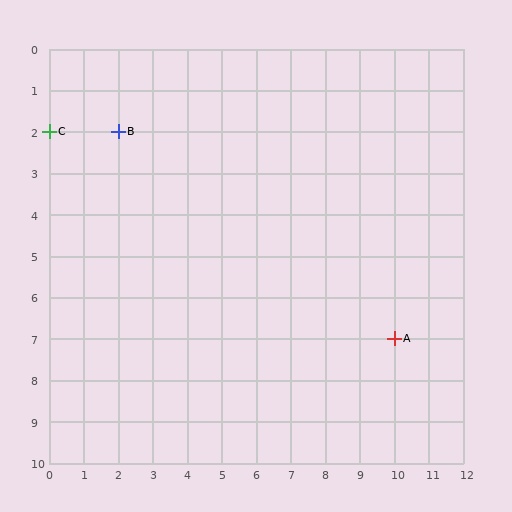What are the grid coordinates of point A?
Point A is at grid coordinates (10, 7).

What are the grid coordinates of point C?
Point C is at grid coordinates (0, 2).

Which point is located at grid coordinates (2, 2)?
Point B is at (2, 2).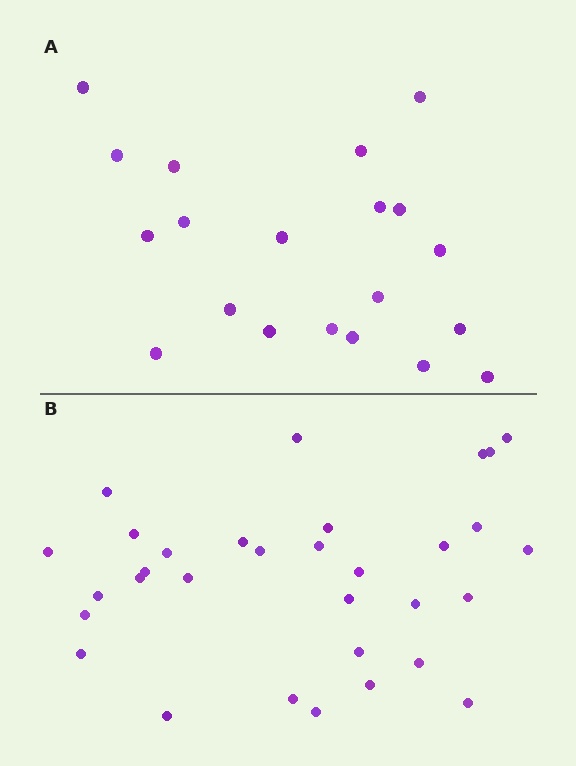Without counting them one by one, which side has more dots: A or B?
Region B (the bottom region) has more dots.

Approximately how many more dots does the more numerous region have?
Region B has roughly 12 or so more dots than region A.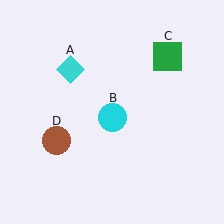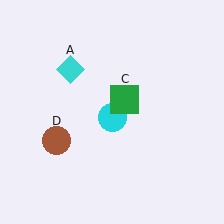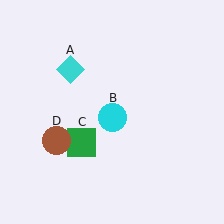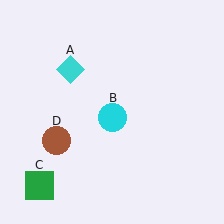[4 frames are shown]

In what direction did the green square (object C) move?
The green square (object C) moved down and to the left.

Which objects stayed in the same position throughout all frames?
Cyan diamond (object A) and cyan circle (object B) and brown circle (object D) remained stationary.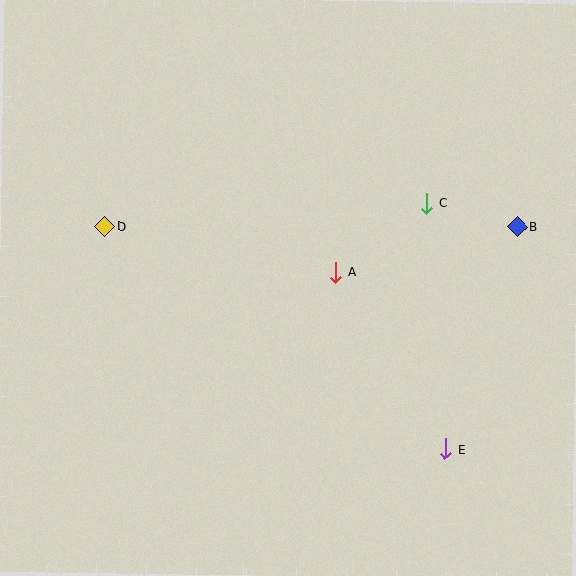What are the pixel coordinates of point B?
Point B is at (517, 227).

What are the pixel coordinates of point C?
Point C is at (427, 203).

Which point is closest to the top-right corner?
Point B is closest to the top-right corner.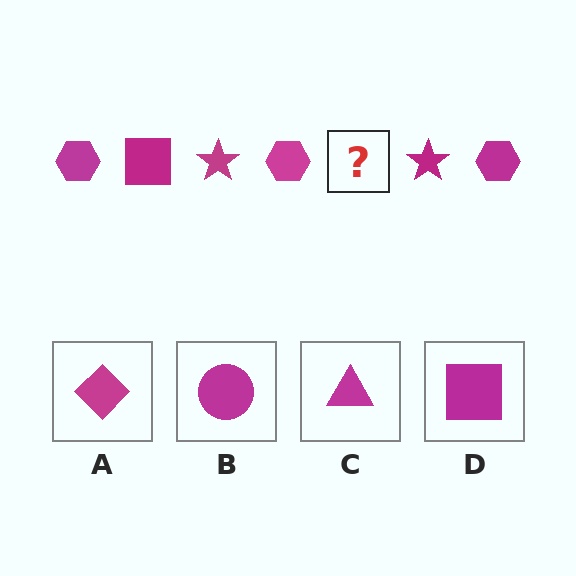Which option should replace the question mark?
Option D.